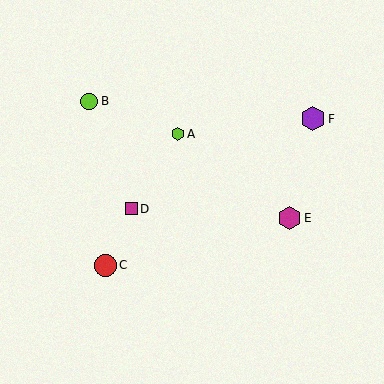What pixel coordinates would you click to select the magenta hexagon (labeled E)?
Click at (289, 218) to select the magenta hexagon E.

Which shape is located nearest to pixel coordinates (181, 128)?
The lime hexagon (labeled A) at (178, 134) is nearest to that location.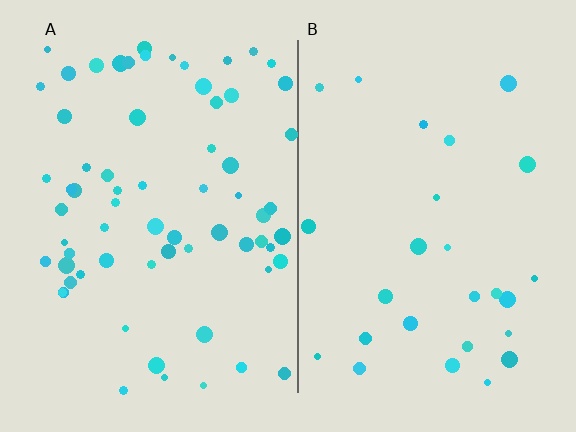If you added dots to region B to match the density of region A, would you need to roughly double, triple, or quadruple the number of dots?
Approximately triple.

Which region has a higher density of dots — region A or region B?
A (the left).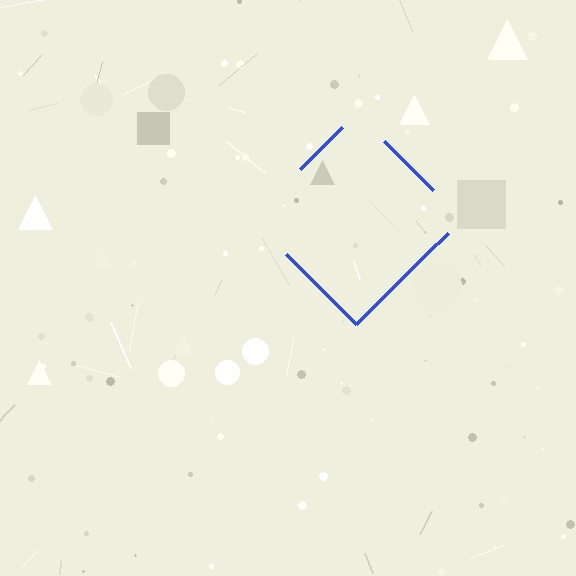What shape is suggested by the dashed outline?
The dashed outline suggests a diamond.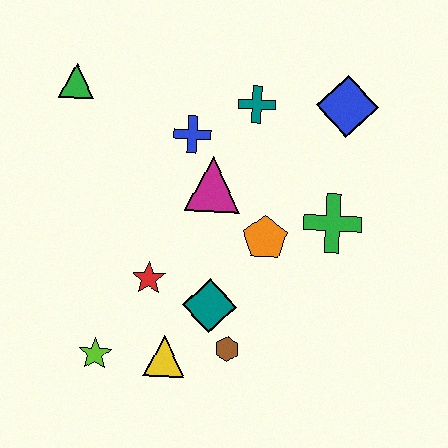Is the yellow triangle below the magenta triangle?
Yes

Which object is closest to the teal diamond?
The brown hexagon is closest to the teal diamond.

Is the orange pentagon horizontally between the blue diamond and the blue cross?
Yes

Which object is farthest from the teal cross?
The lime star is farthest from the teal cross.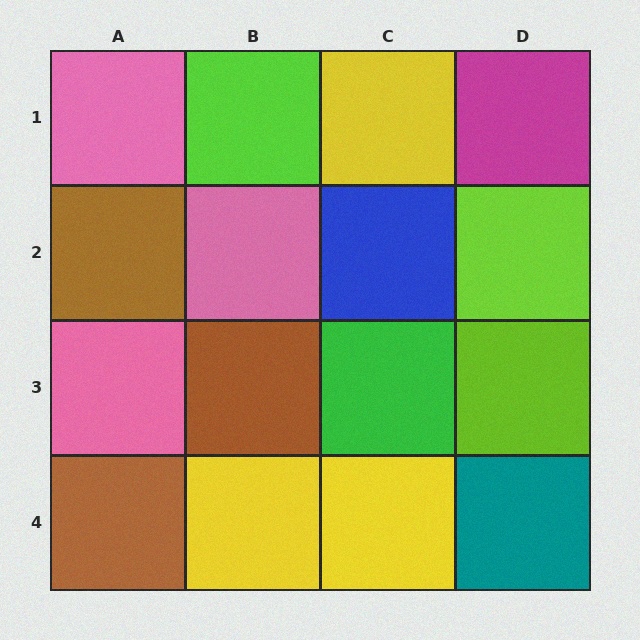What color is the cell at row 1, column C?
Yellow.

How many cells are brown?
3 cells are brown.